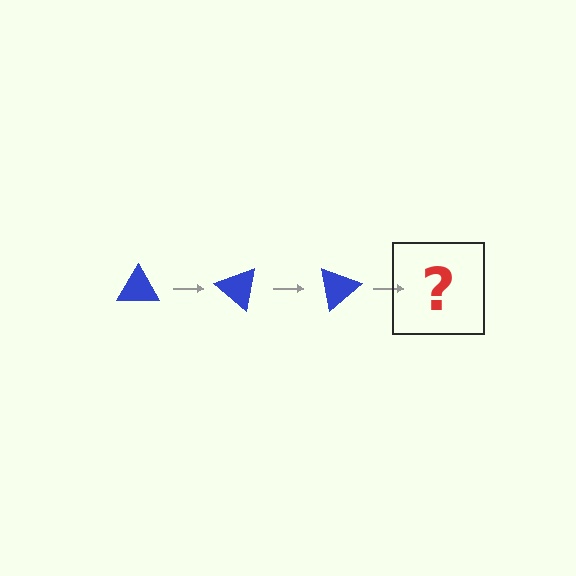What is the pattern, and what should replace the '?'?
The pattern is that the triangle rotates 40 degrees each step. The '?' should be a blue triangle rotated 120 degrees.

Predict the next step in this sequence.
The next step is a blue triangle rotated 120 degrees.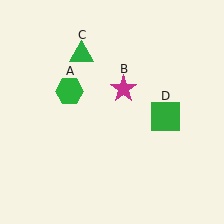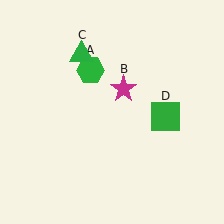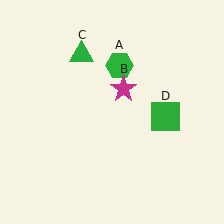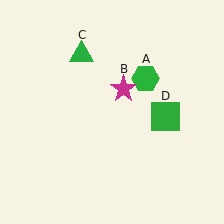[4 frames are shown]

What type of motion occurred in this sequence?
The green hexagon (object A) rotated clockwise around the center of the scene.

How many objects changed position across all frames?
1 object changed position: green hexagon (object A).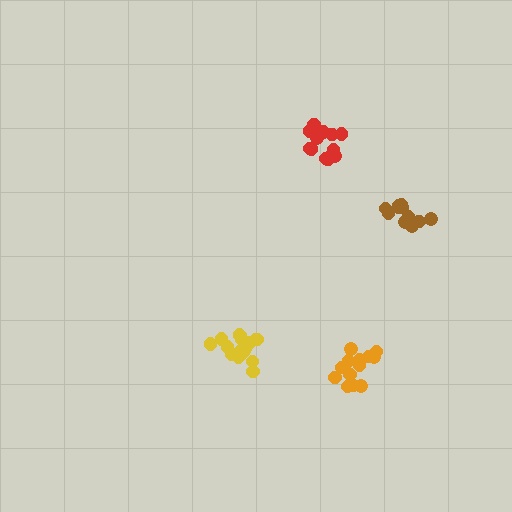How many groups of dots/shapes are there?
There are 4 groups.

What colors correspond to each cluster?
The clusters are colored: yellow, red, orange, brown.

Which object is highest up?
The red cluster is topmost.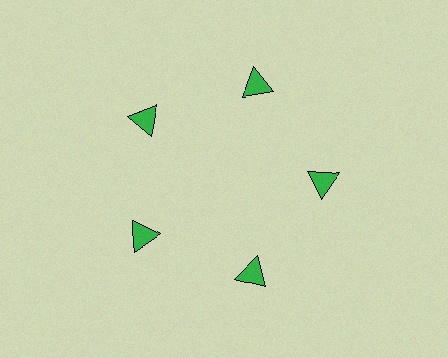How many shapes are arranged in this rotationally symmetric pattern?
There are 5 shapes, arranged in 5 groups of 1.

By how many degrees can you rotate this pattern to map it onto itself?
The pattern maps onto itself every 72 degrees of rotation.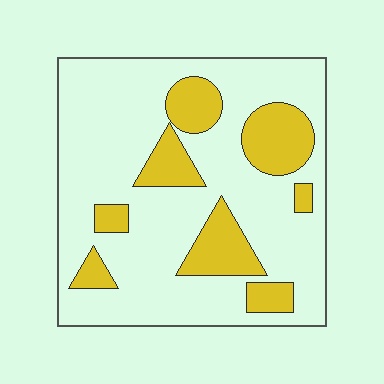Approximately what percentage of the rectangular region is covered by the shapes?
Approximately 25%.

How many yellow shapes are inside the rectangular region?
8.